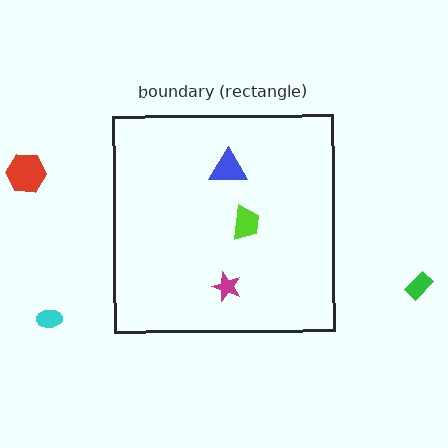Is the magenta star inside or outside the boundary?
Inside.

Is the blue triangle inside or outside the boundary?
Inside.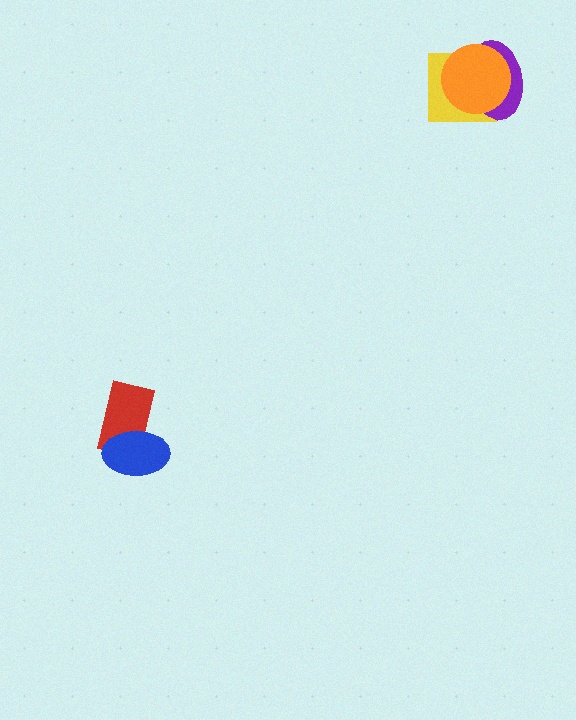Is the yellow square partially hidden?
Yes, it is partially covered by another shape.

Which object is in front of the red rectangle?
The blue ellipse is in front of the red rectangle.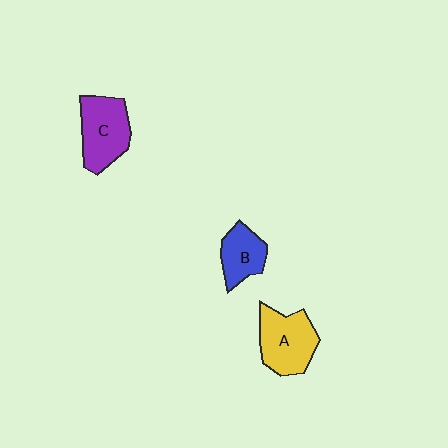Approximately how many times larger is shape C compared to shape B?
Approximately 1.5 times.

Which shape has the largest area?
Shape A (yellow).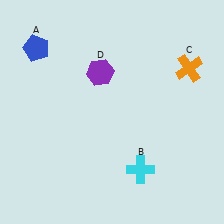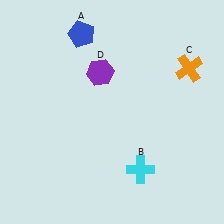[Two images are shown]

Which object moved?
The blue pentagon (A) moved right.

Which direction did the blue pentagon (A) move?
The blue pentagon (A) moved right.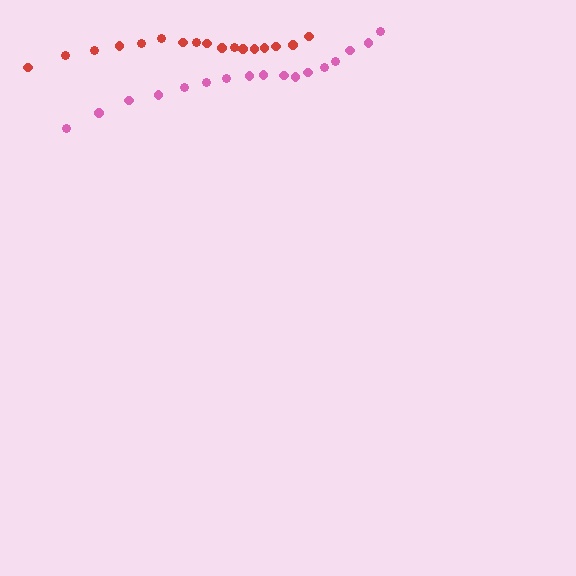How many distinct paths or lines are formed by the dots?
There are 2 distinct paths.